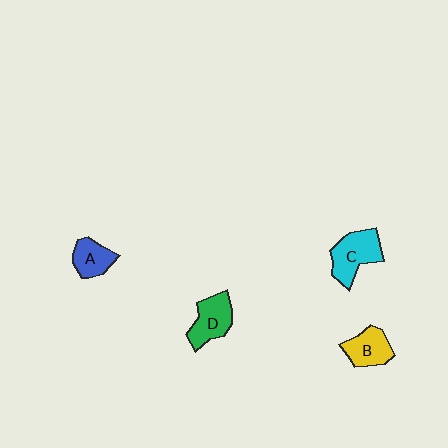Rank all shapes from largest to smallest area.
From largest to smallest: C (cyan), D (green), B (yellow), A (blue).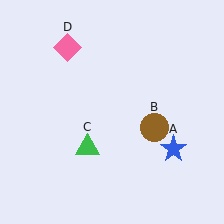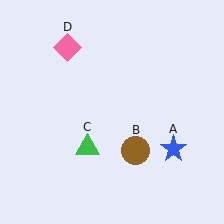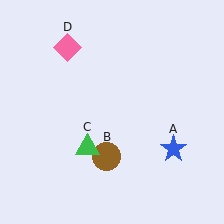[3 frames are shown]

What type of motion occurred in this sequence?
The brown circle (object B) rotated clockwise around the center of the scene.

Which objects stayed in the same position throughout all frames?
Blue star (object A) and green triangle (object C) and pink diamond (object D) remained stationary.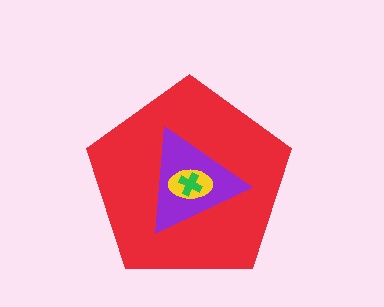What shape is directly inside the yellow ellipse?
The green cross.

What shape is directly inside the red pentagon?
The purple triangle.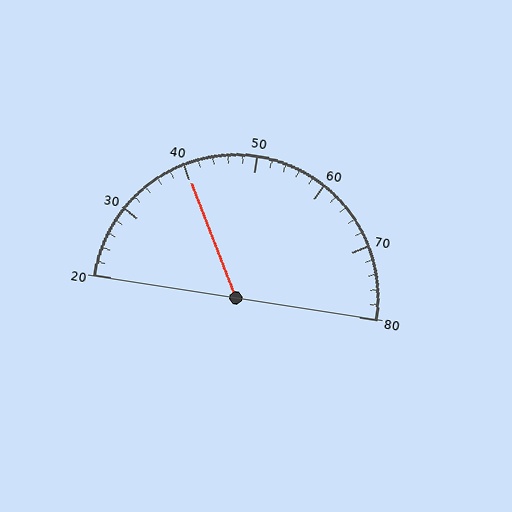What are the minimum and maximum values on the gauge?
The gauge ranges from 20 to 80.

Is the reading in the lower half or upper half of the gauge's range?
The reading is in the lower half of the range (20 to 80).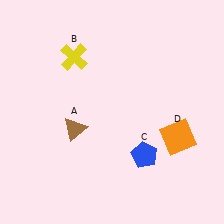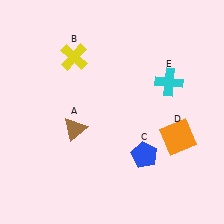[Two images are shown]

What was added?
A cyan cross (E) was added in Image 2.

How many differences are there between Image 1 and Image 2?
There is 1 difference between the two images.